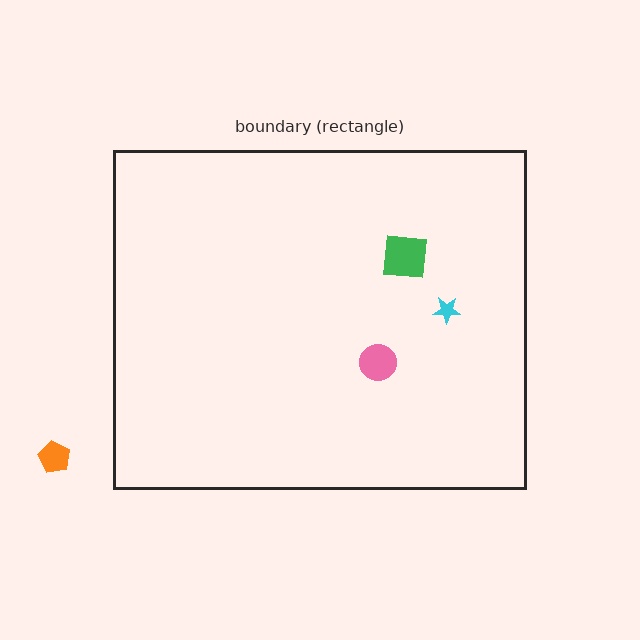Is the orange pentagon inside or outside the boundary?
Outside.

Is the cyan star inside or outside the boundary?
Inside.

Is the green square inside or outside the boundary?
Inside.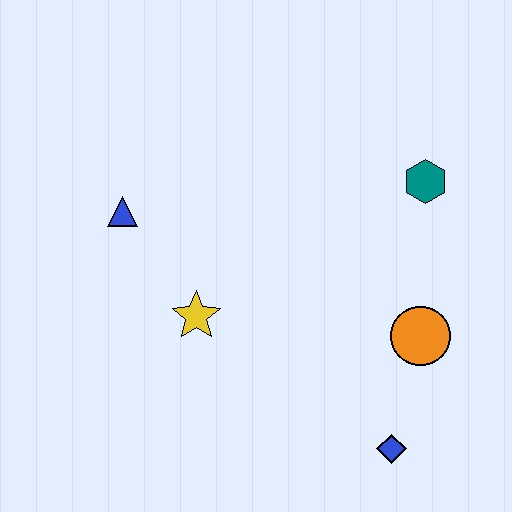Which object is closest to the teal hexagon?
The orange circle is closest to the teal hexagon.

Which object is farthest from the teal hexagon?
The blue triangle is farthest from the teal hexagon.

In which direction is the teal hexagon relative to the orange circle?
The teal hexagon is above the orange circle.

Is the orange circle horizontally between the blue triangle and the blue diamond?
No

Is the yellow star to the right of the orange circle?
No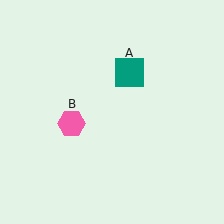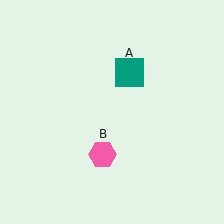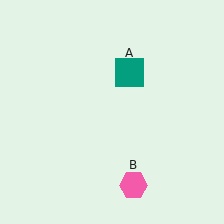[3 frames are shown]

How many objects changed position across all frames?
1 object changed position: pink hexagon (object B).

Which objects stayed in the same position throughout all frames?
Teal square (object A) remained stationary.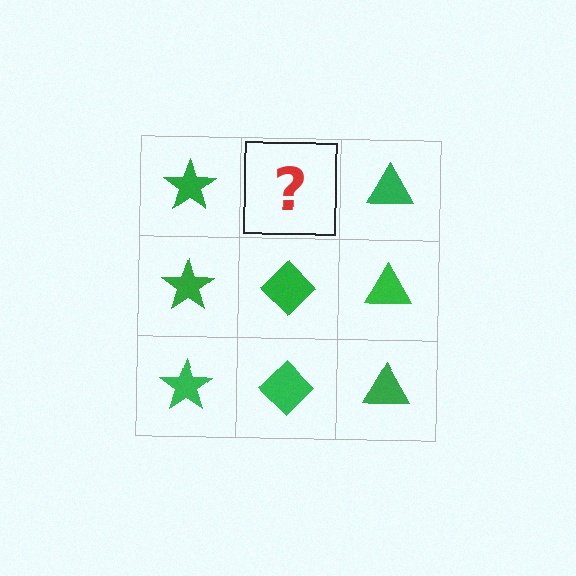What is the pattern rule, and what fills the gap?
The rule is that each column has a consistent shape. The gap should be filled with a green diamond.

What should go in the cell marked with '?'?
The missing cell should contain a green diamond.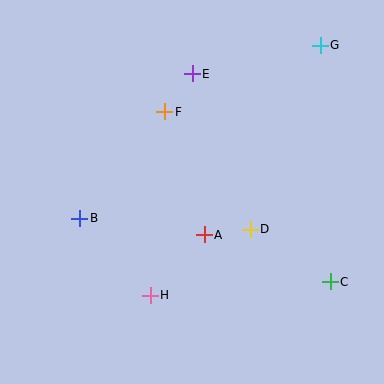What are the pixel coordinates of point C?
Point C is at (330, 282).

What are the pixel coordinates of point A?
Point A is at (204, 235).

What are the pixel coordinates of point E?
Point E is at (192, 74).